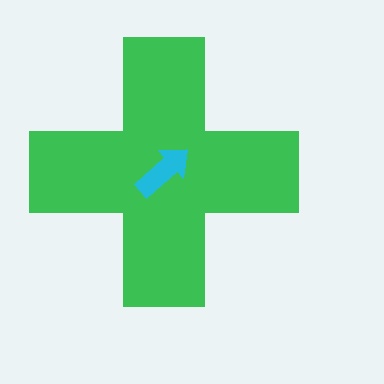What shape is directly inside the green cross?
The cyan arrow.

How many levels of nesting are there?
2.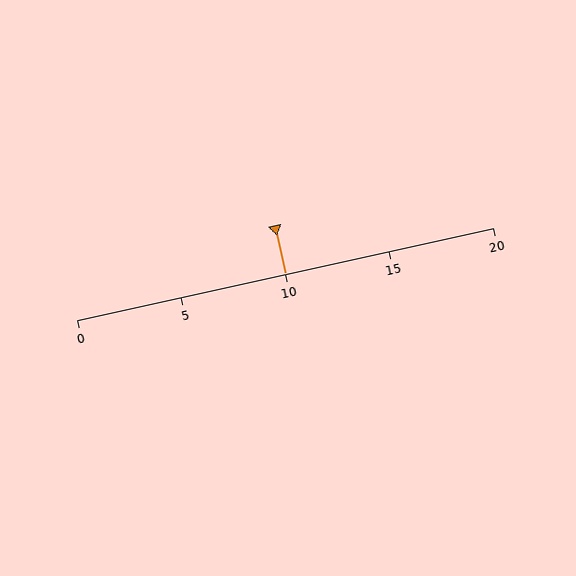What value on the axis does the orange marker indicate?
The marker indicates approximately 10.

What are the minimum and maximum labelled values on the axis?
The axis runs from 0 to 20.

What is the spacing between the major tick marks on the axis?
The major ticks are spaced 5 apart.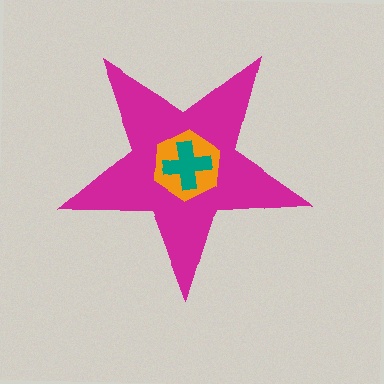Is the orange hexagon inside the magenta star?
Yes.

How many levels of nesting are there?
3.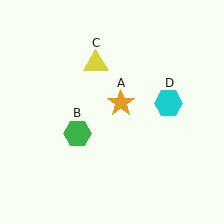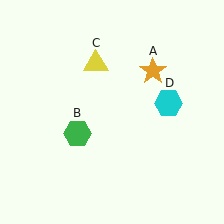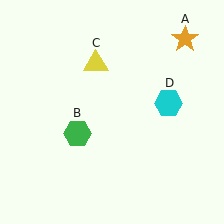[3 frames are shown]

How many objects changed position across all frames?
1 object changed position: orange star (object A).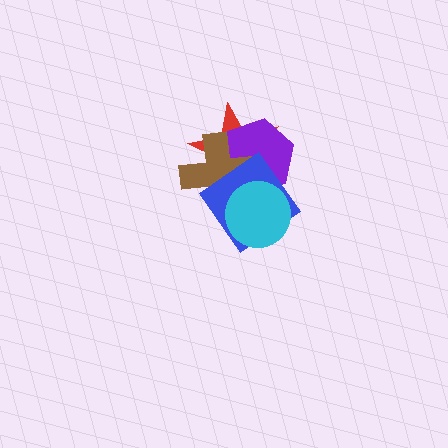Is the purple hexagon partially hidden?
Yes, it is partially covered by another shape.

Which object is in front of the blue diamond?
The cyan circle is in front of the blue diamond.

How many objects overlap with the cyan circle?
4 objects overlap with the cyan circle.